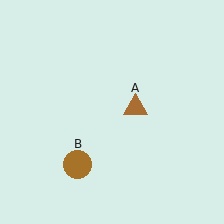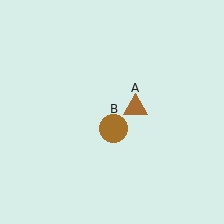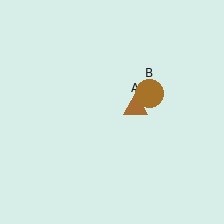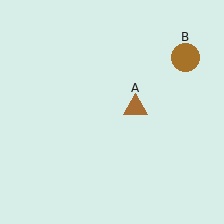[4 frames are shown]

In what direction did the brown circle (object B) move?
The brown circle (object B) moved up and to the right.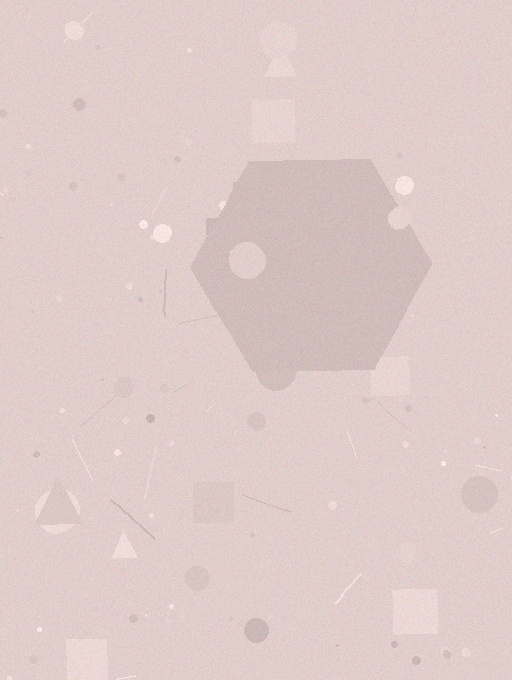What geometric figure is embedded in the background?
A hexagon is embedded in the background.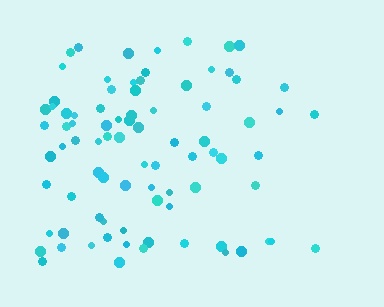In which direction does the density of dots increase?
From right to left, with the left side densest.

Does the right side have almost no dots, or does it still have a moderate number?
Still a moderate number, just noticeably fewer than the left.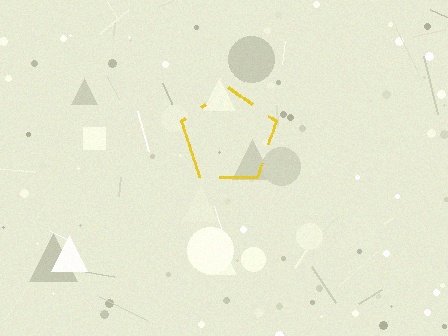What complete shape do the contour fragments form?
The contour fragments form a pentagon.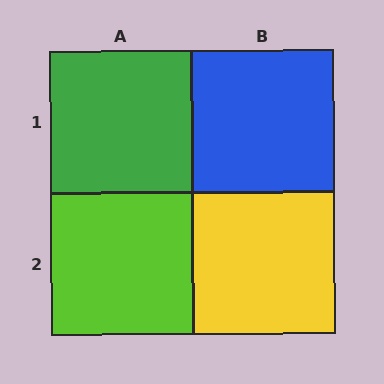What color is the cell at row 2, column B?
Yellow.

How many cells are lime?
1 cell is lime.